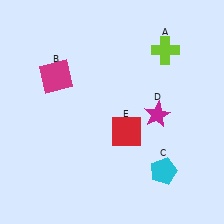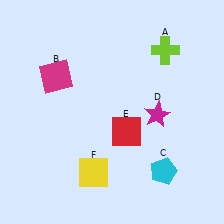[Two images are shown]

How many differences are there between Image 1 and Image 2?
There is 1 difference between the two images.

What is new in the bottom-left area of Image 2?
A yellow square (F) was added in the bottom-left area of Image 2.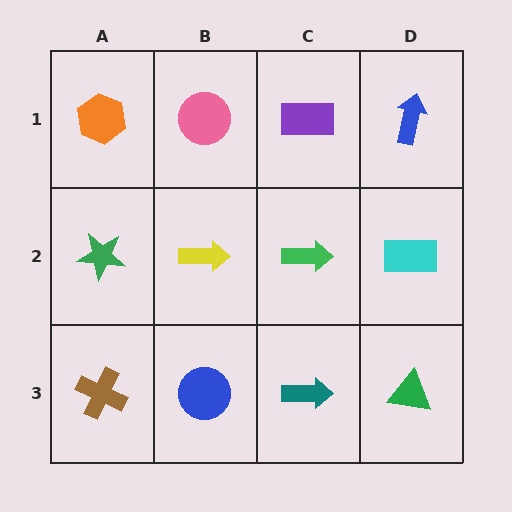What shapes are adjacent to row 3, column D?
A cyan rectangle (row 2, column D), a teal arrow (row 3, column C).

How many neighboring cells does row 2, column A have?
3.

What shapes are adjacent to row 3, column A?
A green star (row 2, column A), a blue circle (row 3, column B).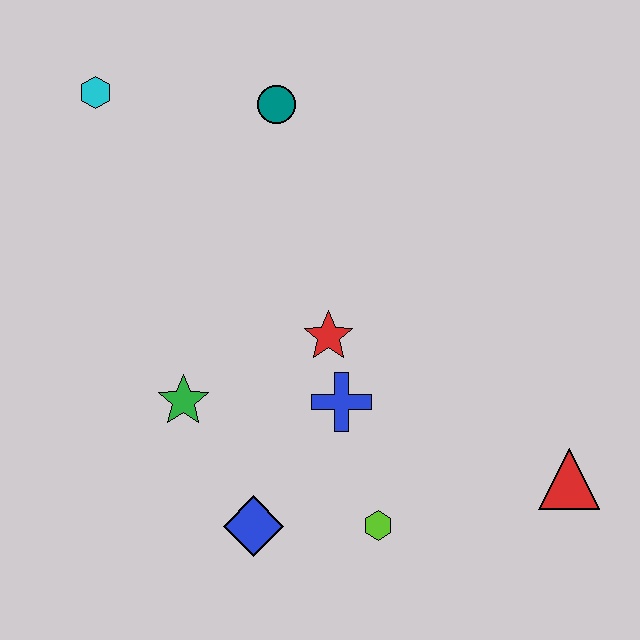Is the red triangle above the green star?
No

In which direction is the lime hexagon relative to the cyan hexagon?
The lime hexagon is below the cyan hexagon.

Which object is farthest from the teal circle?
The red triangle is farthest from the teal circle.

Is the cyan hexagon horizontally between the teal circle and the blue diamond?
No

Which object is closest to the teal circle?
The cyan hexagon is closest to the teal circle.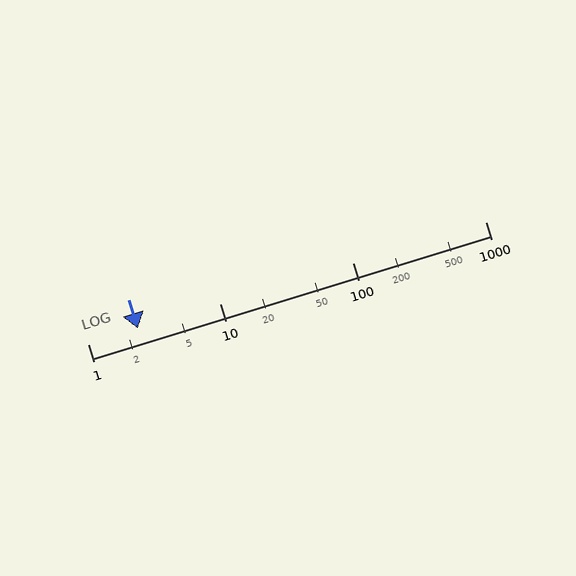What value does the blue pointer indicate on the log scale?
The pointer indicates approximately 2.4.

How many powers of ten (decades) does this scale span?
The scale spans 3 decades, from 1 to 1000.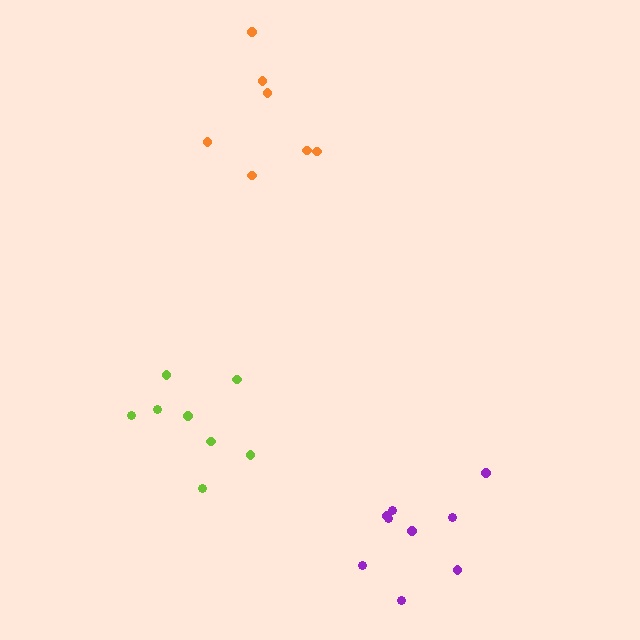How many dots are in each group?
Group 1: 7 dots, Group 2: 10 dots, Group 3: 8 dots (25 total).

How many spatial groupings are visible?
There are 3 spatial groupings.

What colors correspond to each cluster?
The clusters are colored: orange, purple, lime.